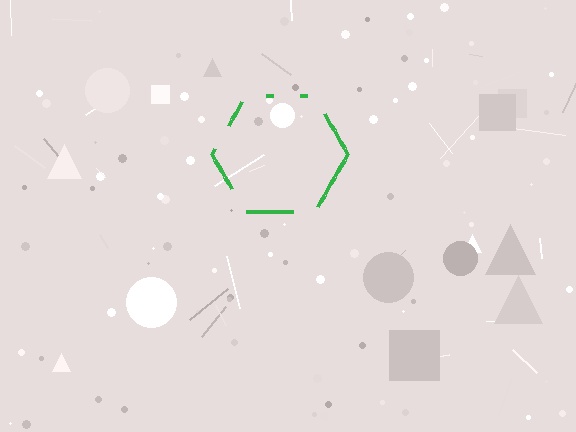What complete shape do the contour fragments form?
The contour fragments form a hexagon.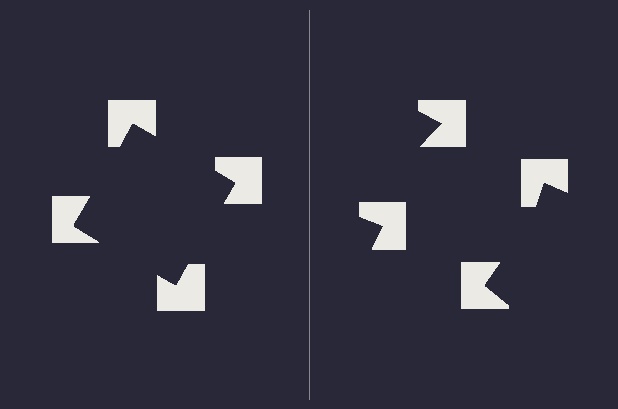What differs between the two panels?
The notched squares are positioned identically on both sides; only the wedge orientations differ. On the left they align to a square; on the right they are misaligned.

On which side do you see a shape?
An illusory square appears on the left side. On the right side the wedge cuts are rotated, so no coherent shape forms.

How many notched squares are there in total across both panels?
8 — 4 on each side.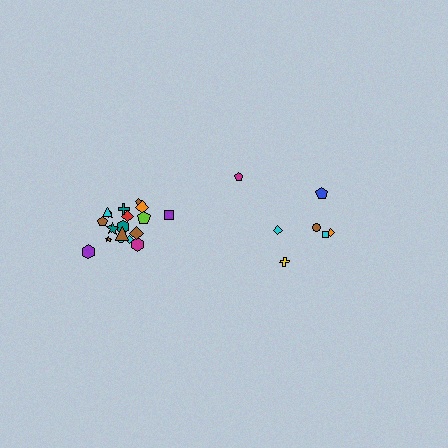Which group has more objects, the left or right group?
The left group.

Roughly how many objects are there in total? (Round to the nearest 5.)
Roughly 25 objects in total.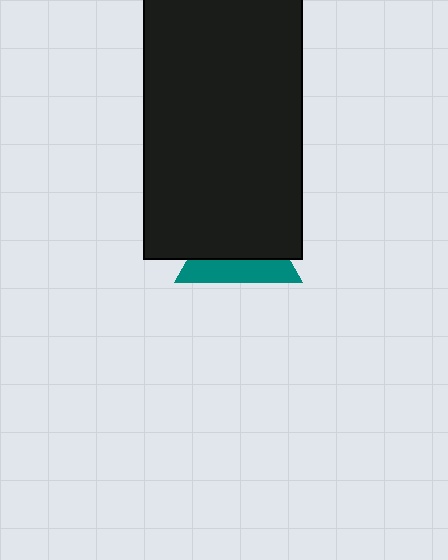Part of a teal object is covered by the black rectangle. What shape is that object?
It is a triangle.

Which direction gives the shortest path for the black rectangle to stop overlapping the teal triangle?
Moving up gives the shortest separation.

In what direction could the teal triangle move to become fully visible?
The teal triangle could move down. That would shift it out from behind the black rectangle entirely.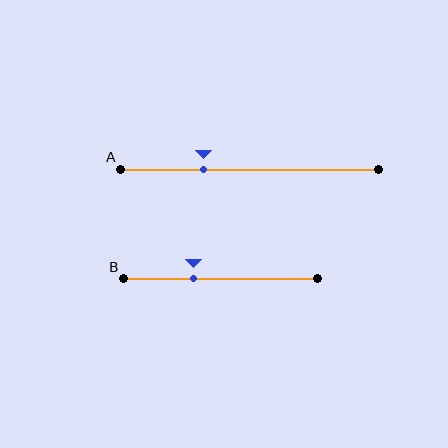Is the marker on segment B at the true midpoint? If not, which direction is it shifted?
No, the marker on segment B is shifted to the left by about 14% of the segment length.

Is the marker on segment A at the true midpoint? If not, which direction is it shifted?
No, the marker on segment A is shifted to the left by about 18% of the segment length.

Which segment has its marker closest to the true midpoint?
Segment B has its marker closest to the true midpoint.